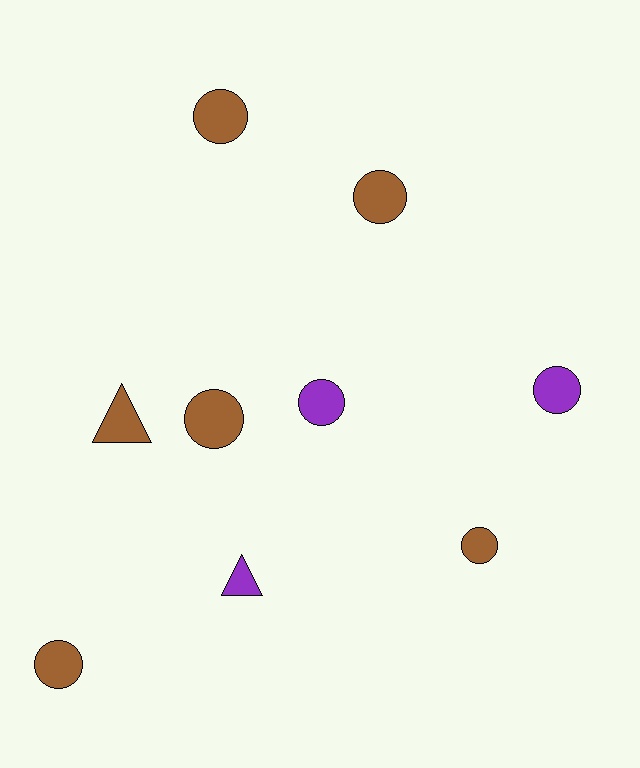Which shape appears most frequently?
Circle, with 7 objects.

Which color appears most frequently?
Brown, with 6 objects.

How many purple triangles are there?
There is 1 purple triangle.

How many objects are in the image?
There are 9 objects.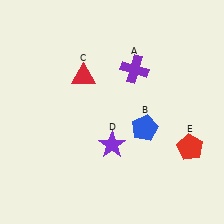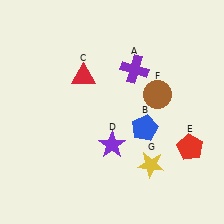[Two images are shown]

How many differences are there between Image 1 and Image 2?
There are 2 differences between the two images.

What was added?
A brown circle (F), a yellow star (G) were added in Image 2.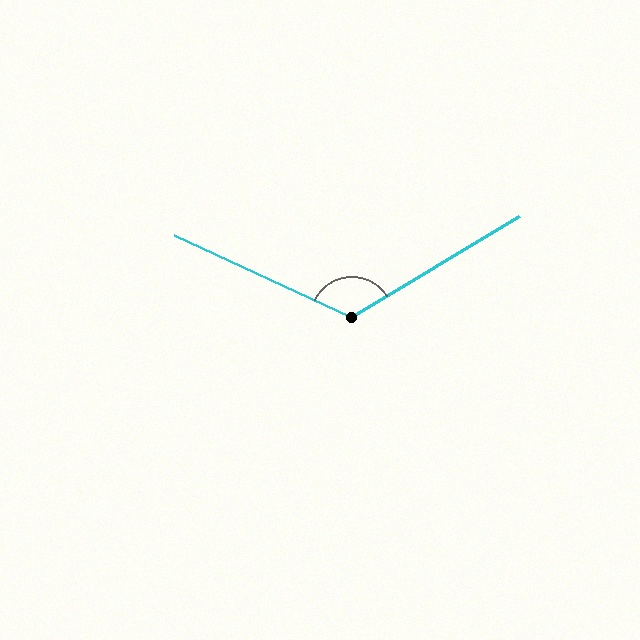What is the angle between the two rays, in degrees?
Approximately 124 degrees.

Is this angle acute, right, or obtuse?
It is obtuse.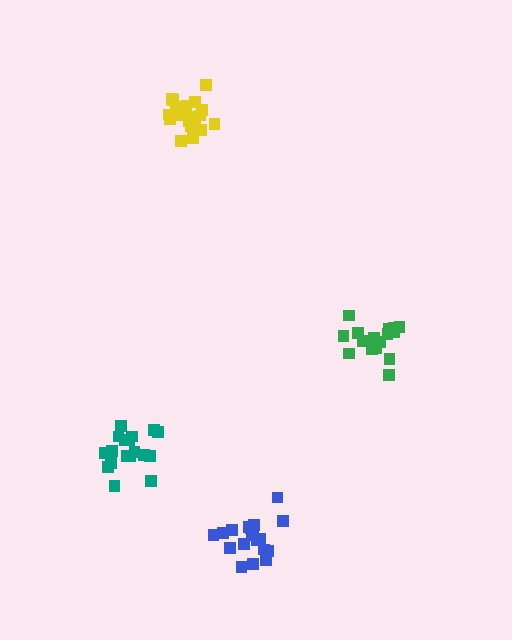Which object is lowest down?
The blue cluster is bottommost.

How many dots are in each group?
Group 1: 20 dots, Group 2: 19 dots, Group 3: 18 dots, Group 4: 17 dots (74 total).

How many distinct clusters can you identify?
There are 4 distinct clusters.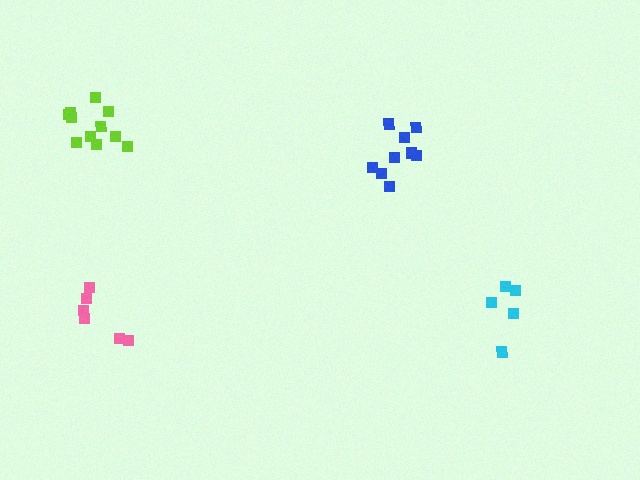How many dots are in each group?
Group 1: 9 dots, Group 2: 5 dots, Group 3: 11 dots, Group 4: 6 dots (31 total).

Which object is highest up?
The lime cluster is topmost.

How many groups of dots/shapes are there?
There are 4 groups.